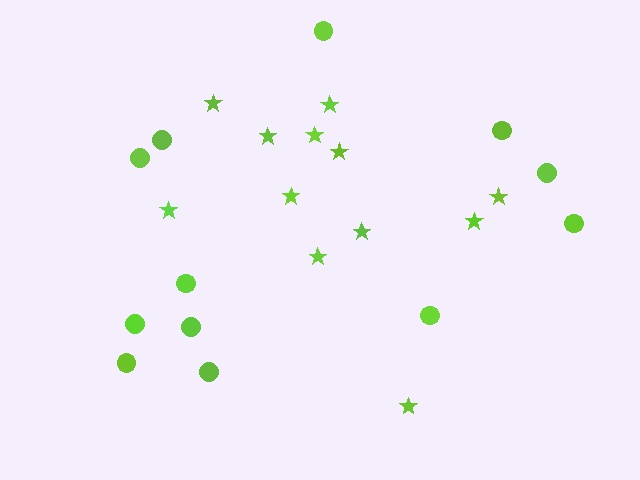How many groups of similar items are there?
There are 2 groups: one group of stars (12) and one group of circles (12).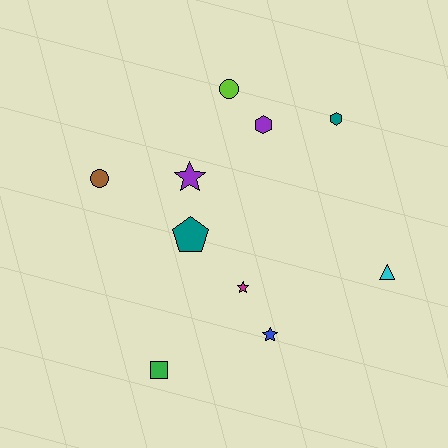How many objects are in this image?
There are 10 objects.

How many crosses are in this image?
There are no crosses.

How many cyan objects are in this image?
There is 1 cyan object.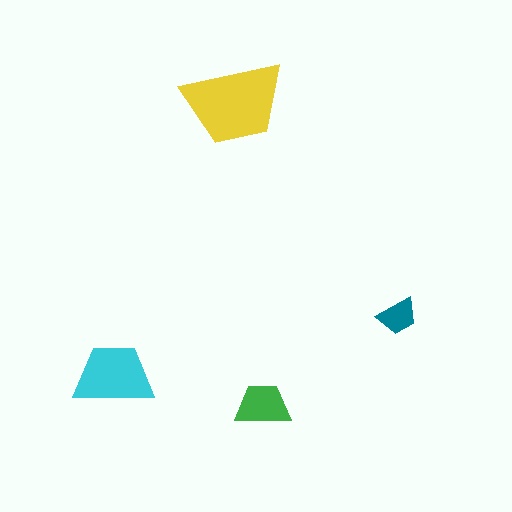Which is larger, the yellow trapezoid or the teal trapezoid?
The yellow one.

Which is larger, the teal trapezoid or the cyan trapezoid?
The cyan one.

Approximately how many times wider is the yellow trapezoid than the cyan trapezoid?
About 1.5 times wider.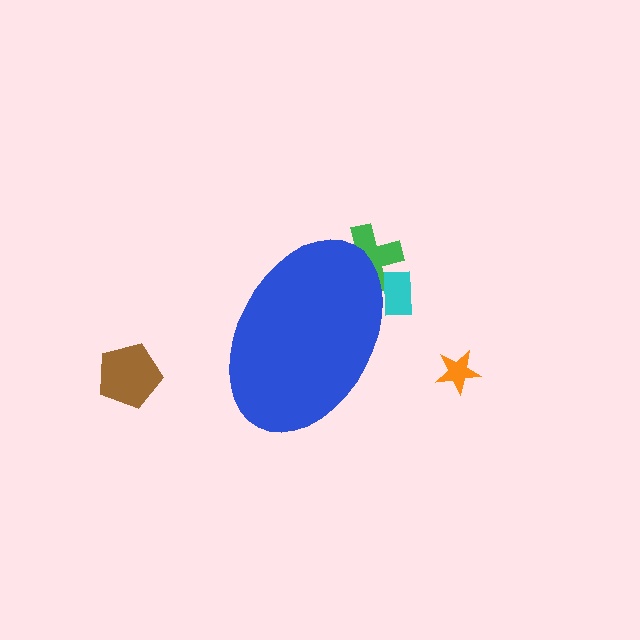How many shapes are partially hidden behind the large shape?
2 shapes are partially hidden.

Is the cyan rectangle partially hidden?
Yes, the cyan rectangle is partially hidden behind the blue ellipse.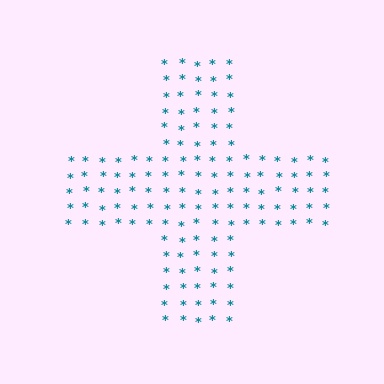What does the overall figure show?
The overall figure shows a cross.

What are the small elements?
The small elements are asterisks.